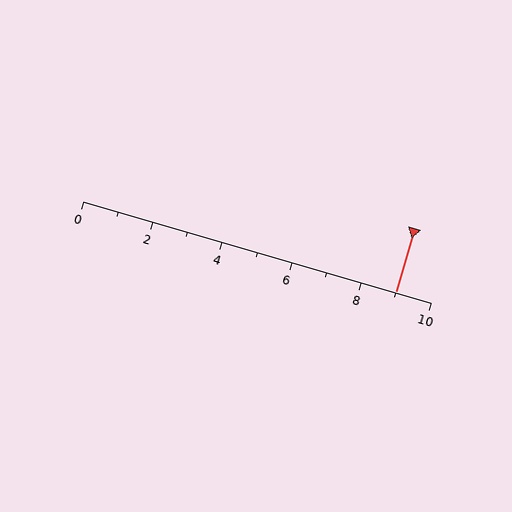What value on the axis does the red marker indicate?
The marker indicates approximately 9.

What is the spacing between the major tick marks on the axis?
The major ticks are spaced 2 apart.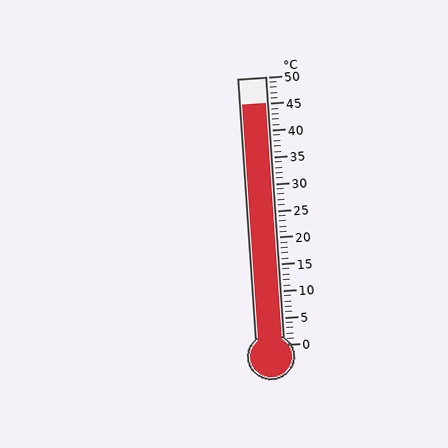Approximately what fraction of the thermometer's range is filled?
The thermometer is filled to approximately 90% of its range.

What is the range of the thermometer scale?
The thermometer scale ranges from 0°C to 50°C.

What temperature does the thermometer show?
The thermometer shows approximately 45°C.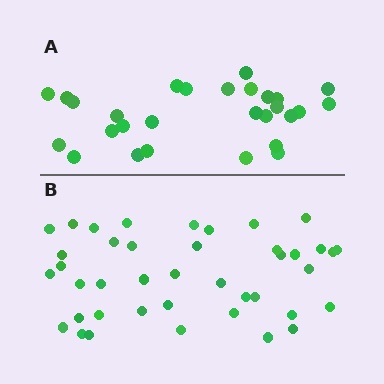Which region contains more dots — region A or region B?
Region B (the bottom region) has more dots.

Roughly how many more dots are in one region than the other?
Region B has approximately 15 more dots than region A.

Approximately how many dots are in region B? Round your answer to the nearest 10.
About 40 dots. (The exact count is 41, which rounds to 40.)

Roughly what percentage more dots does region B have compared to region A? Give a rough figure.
About 45% more.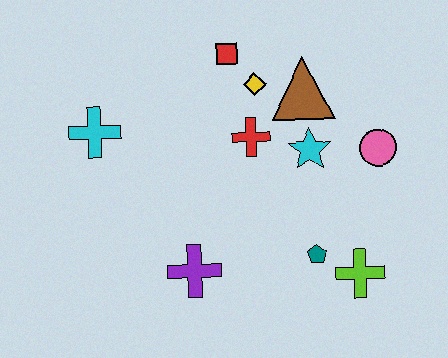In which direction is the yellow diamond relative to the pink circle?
The yellow diamond is to the left of the pink circle.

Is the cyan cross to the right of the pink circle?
No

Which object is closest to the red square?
The yellow diamond is closest to the red square.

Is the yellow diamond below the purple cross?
No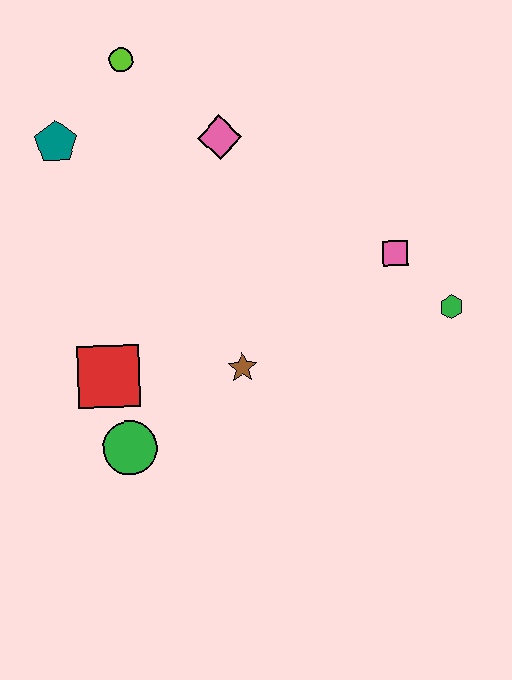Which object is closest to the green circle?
The red square is closest to the green circle.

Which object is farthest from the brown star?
The lime circle is farthest from the brown star.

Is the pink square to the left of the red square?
No